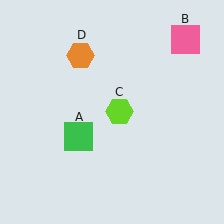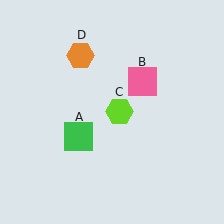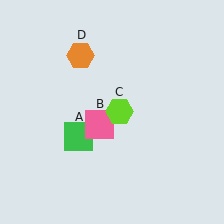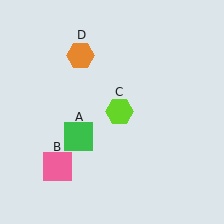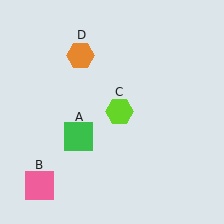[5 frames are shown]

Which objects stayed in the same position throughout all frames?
Green square (object A) and lime hexagon (object C) and orange hexagon (object D) remained stationary.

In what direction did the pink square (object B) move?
The pink square (object B) moved down and to the left.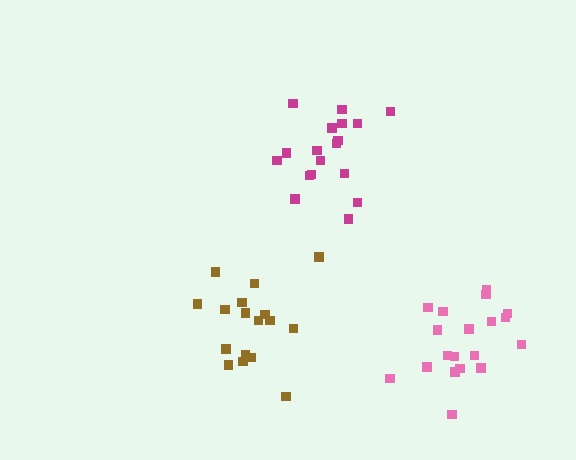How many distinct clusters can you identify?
There are 3 distinct clusters.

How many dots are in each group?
Group 1: 18 dots, Group 2: 17 dots, Group 3: 19 dots (54 total).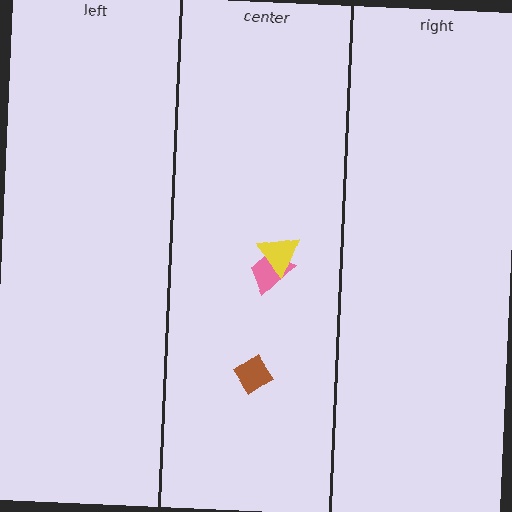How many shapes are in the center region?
3.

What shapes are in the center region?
The brown diamond, the pink trapezoid, the yellow triangle.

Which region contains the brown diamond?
The center region.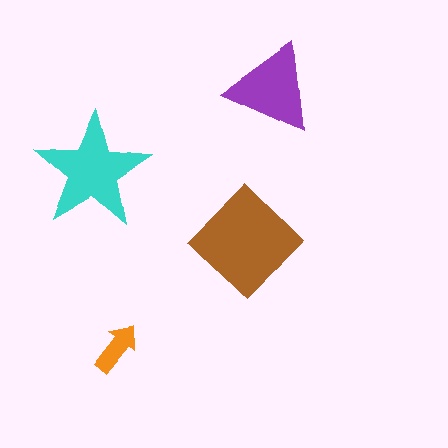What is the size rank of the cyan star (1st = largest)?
2nd.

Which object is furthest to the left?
The cyan star is leftmost.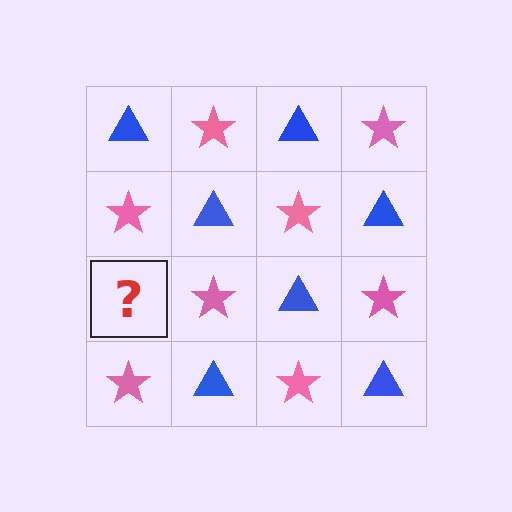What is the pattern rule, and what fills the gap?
The rule is that it alternates blue triangle and pink star in a checkerboard pattern. The gap should be filled with a blue triangle.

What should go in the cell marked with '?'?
The missing cell should contain a blue triangle.